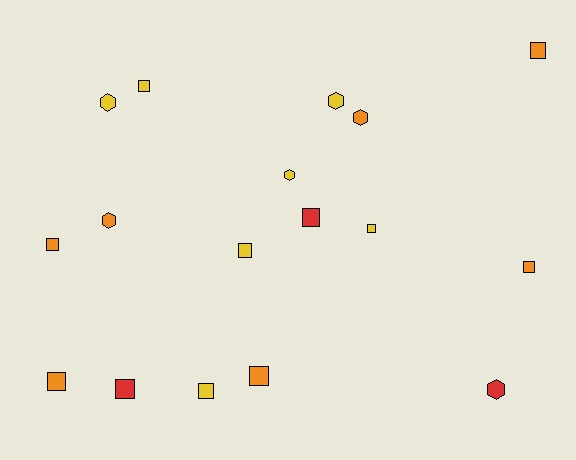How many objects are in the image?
There are 17 objects.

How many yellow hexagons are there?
There are 3 yellow hexagons.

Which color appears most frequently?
Orange, with 7 objects.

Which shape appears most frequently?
Square, with 11 objects.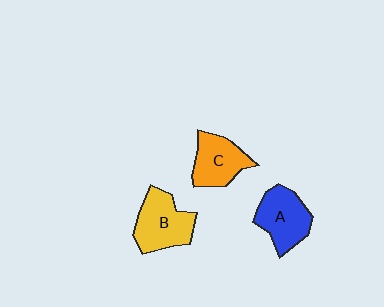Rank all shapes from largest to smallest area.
From largest to smallest: B (yellow), A (blue), C (orange).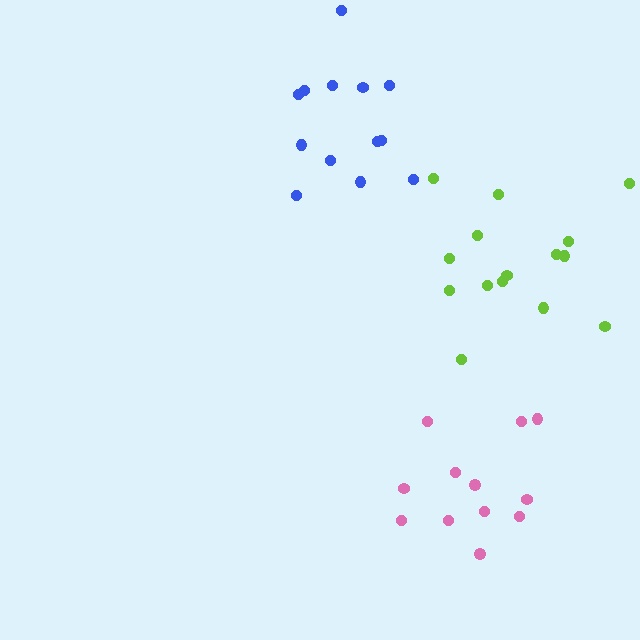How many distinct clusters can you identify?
There are 3 distinct clusters.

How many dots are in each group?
Group 1: 13 dots, Group 2: 12 dots, Group 3: 15 dots (40 total).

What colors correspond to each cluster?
The clusters are colored: blue, pink, lime.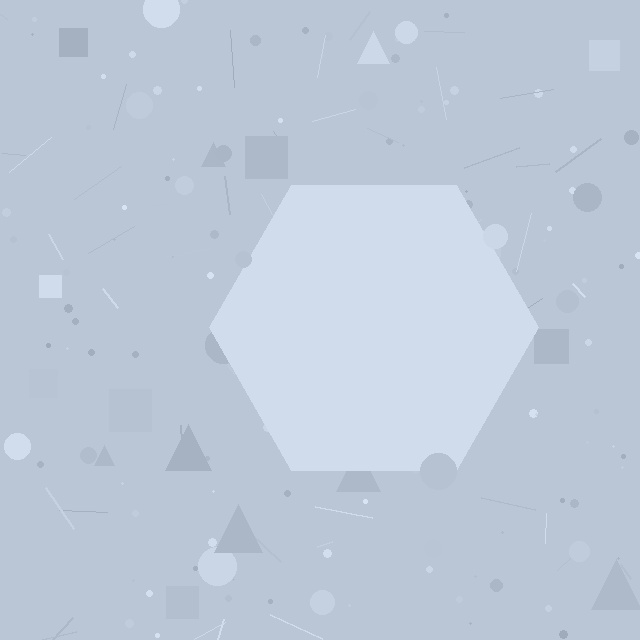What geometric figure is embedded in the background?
A hexagon is embedded in the background.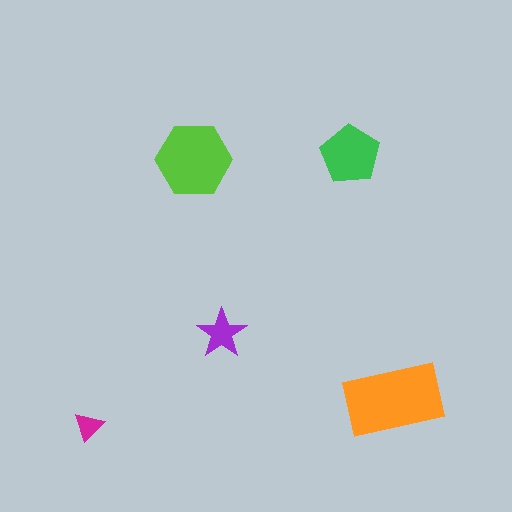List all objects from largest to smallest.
The orange rectangle, the lime hexagon, the green pentagon, the purple star, the magenta triangle.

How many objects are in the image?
There are 5 objects in the image.